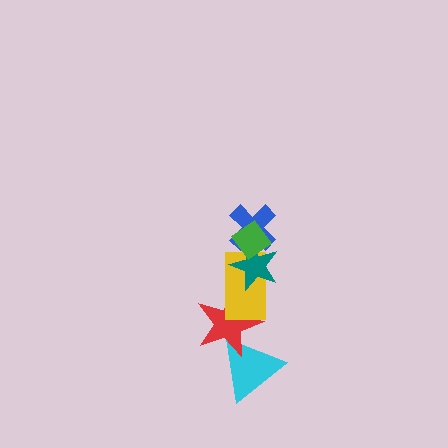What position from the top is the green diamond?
The green diamond is 1st from the top.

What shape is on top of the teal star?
The blue cross is on top of the teal star.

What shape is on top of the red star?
The yellow rectangle is on top of the red star.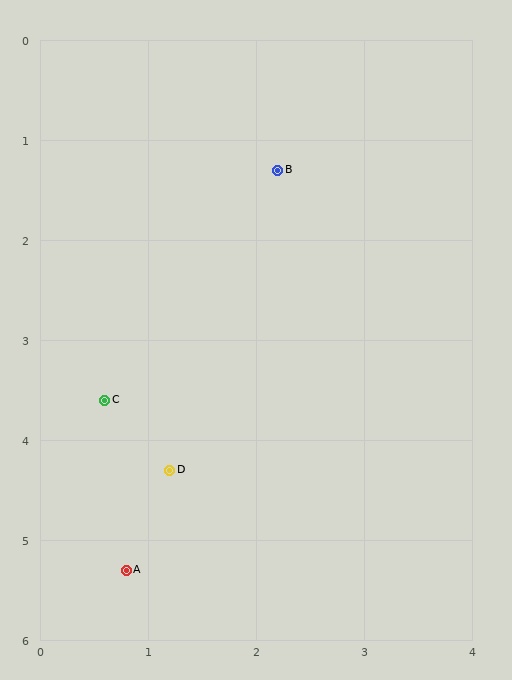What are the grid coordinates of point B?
Point B is at approximately (2.2, 1.3).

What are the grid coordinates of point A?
Point A is at approximately (0.8, 5.3).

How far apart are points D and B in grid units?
Points D and B are about 3.2 grid units apart.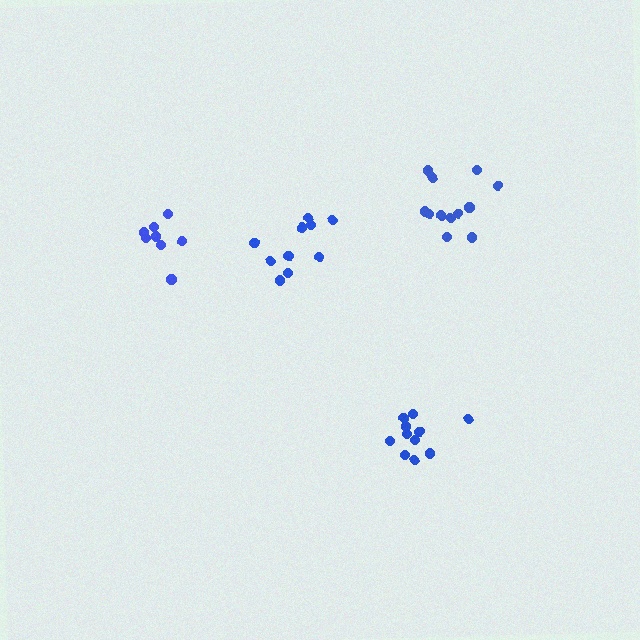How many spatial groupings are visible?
There are 4 spatial groupings.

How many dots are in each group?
Group 1: 12 dots, Group 2: 11 dots, Group 3: 8 dots, Group 4: 10 dots (41 total).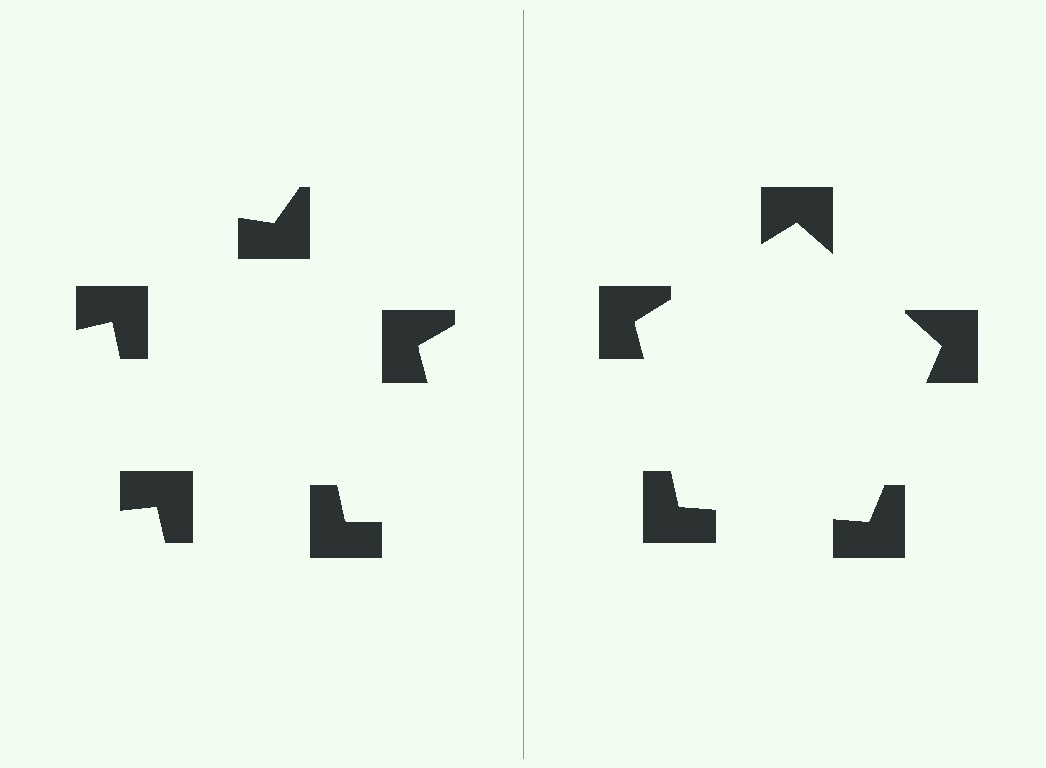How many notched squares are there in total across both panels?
10 — 5 on each side.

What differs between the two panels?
The notched squares are positioned identically on both sides; only the wedge orientations differ. On the right they align to a pentagon; on the left they are misaligned.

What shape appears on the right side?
An illusory pentagon.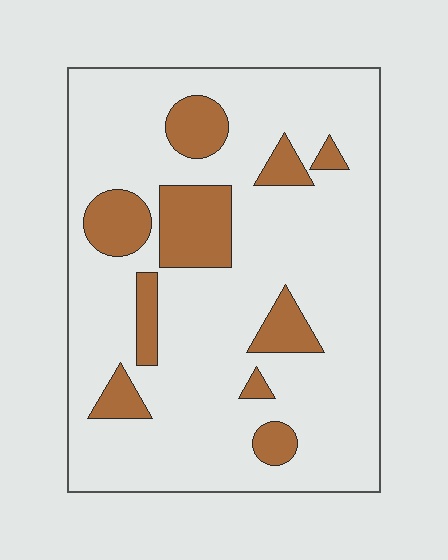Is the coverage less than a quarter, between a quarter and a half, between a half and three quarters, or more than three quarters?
Less than a quarter.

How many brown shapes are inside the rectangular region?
10.